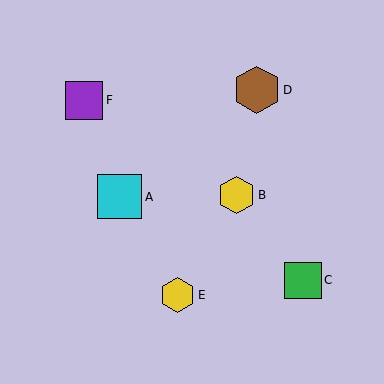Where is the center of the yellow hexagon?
The center of the yellow hexagon is at (237, 195).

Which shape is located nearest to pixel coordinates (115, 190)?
The cyan square (labeled A) at (120, 197) is nearest to that location.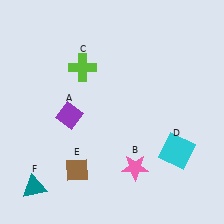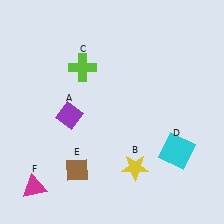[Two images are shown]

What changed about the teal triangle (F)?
In Image 1, F is teal. In Image 2, it changed to magenta.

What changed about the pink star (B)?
In Image 1, B is pink. In Image 2, it changed to yellow.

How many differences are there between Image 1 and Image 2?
There are 2 differences between the two images.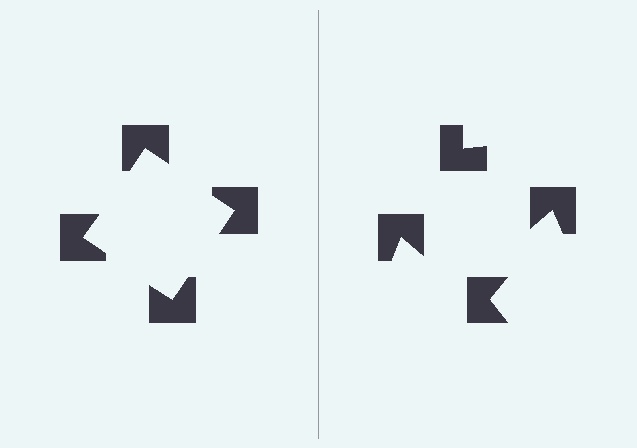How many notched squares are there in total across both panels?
8 — 4 on each side.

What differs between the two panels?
The notched squares are positioned identically on both sides; only the wedge orientations differ. On the left they align to a square; on the right they are misaligned.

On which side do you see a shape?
An illusory square appears on the left side. On the right side the wedge cuts are rotated, so no coherent shape forms.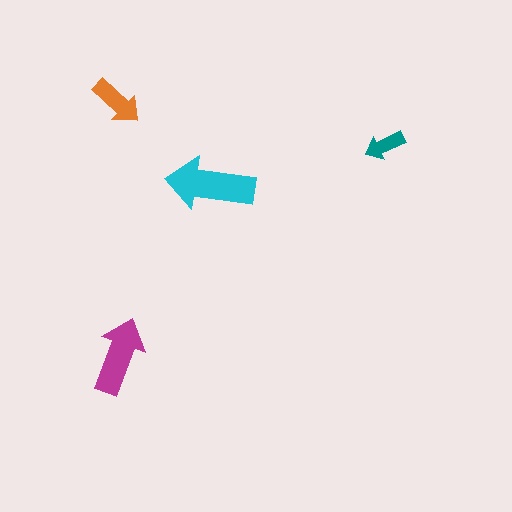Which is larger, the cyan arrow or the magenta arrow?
The cyan one.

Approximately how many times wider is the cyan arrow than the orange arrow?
About 1.5 times wider.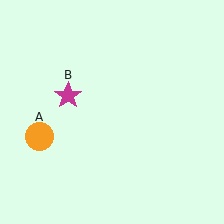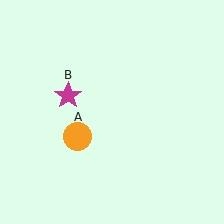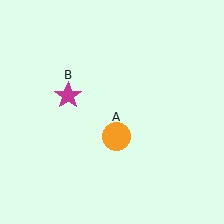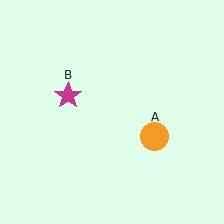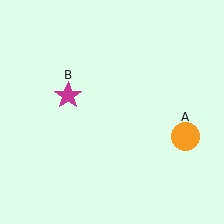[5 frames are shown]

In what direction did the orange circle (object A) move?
The orange circle (object A) moved right.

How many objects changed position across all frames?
1 object changed position: orange circle (object A).